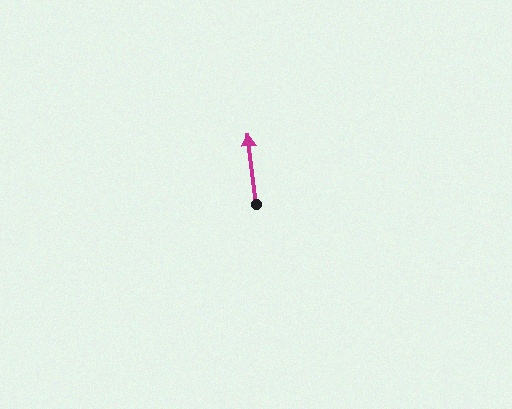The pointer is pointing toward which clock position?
Roughly 12 o'clock.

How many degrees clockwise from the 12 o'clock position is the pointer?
Approximately 353 degrees.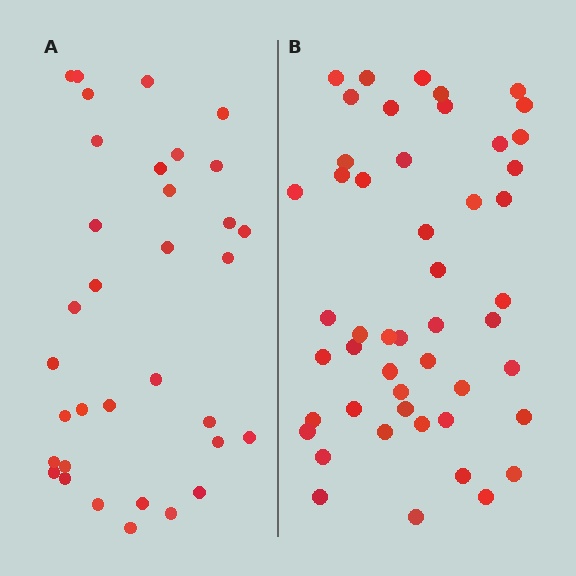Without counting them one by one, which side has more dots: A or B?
Region B (the right region) has more dots.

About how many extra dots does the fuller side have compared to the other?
Region B has approximately 15 more dots than region A.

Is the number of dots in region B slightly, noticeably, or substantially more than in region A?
Region B has noticeably more, but not dramatically so. The ratio is roughly 1.4 to 1.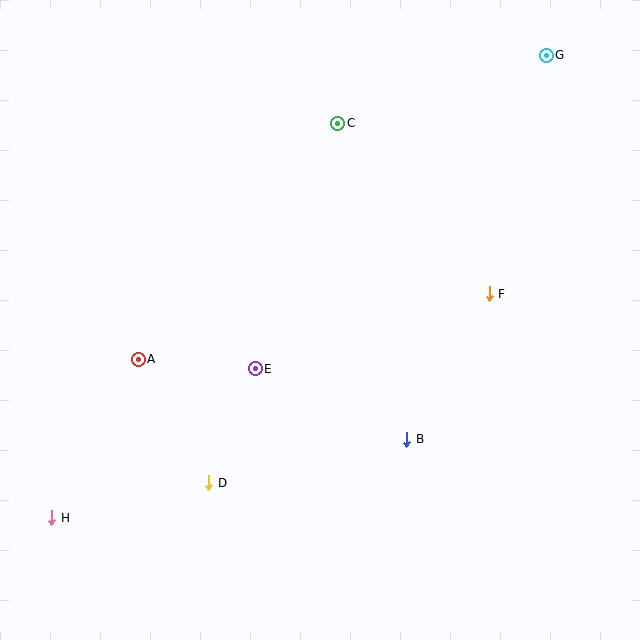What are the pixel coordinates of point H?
Point H is at (52, 518).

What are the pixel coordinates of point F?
Point F is at (489, 294).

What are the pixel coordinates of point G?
Point G is at (546, 55).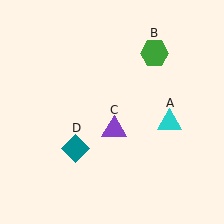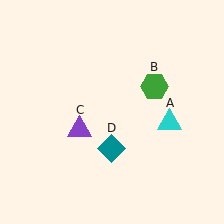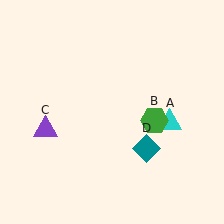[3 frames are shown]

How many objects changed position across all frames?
3 objects changed position: green hexagon (object B), purple triangle (object C), teal diamond (object D).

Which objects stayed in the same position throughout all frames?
Cyan triangle (object A) remained stationary.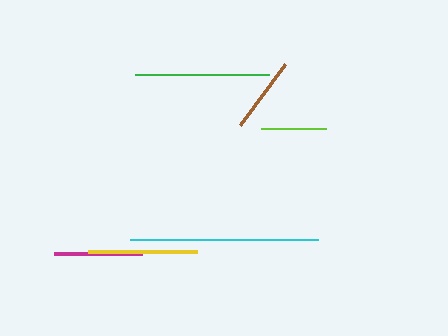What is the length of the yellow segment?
The yellow segment is approximately 109 pixels long.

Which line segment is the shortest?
The lime line is the shortest at approximately 65 pixels.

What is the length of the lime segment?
The lime segment is approximately 65 pixels long.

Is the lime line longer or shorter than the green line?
The green line is longer than the lime line.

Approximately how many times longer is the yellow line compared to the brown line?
The yellow line is approximately 1.4 times the length of the brown line.